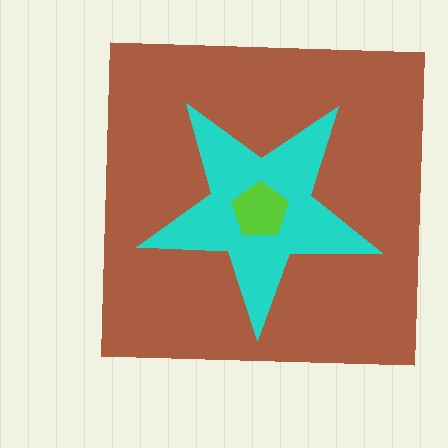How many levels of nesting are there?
3.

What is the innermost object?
The lime pentagon.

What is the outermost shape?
The brown square.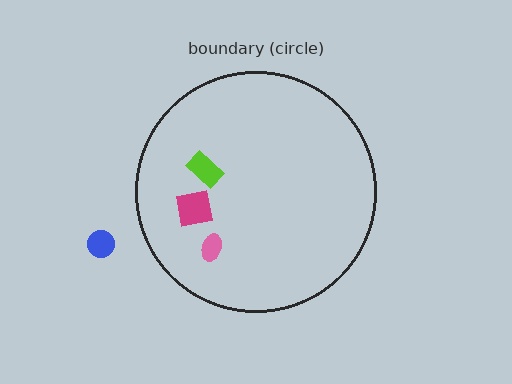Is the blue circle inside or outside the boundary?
Outside.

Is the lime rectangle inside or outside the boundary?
Inside.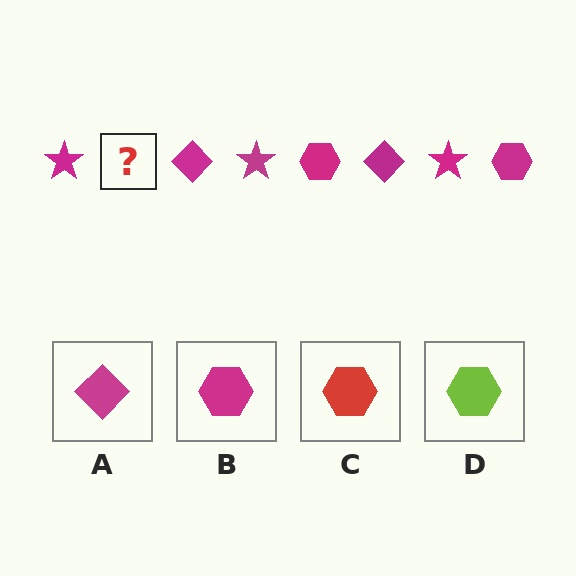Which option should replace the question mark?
Option B.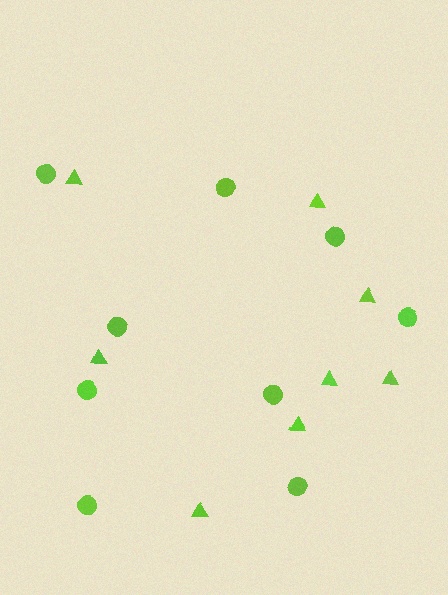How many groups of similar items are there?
There are 2 groups: one group of triangles (8) and one group of circles (9).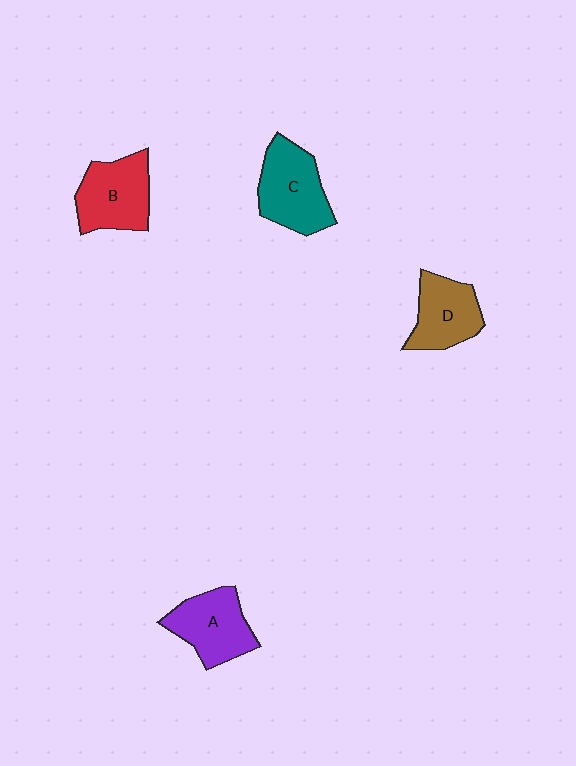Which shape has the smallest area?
Shape D (brown).